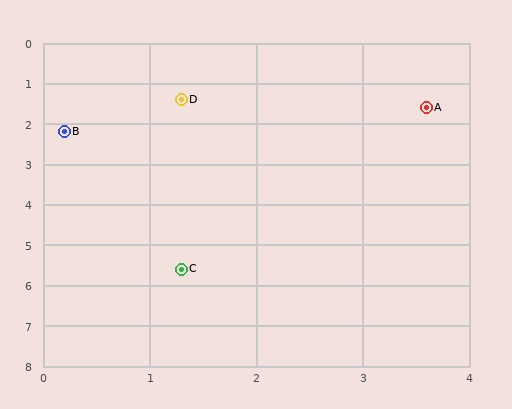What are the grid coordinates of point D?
Point D is at approximately (1.3, 1.4).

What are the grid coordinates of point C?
Point C is at approximately (1.3, 5.6).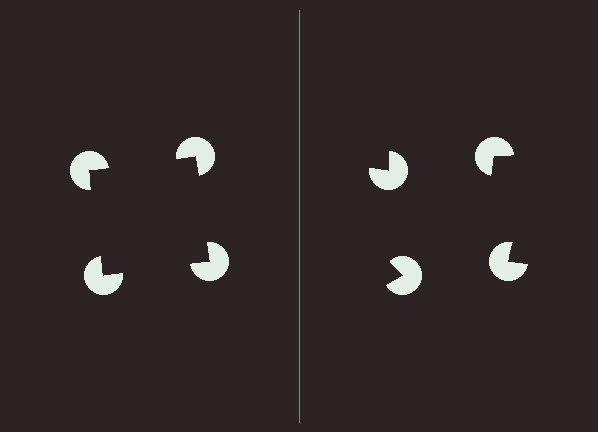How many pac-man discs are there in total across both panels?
8 — 4 on each side.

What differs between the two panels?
The pac-man discs are positioned identically on both sides; only the wedge orientations differ. On the left they align to a square; on the right they are misaligned.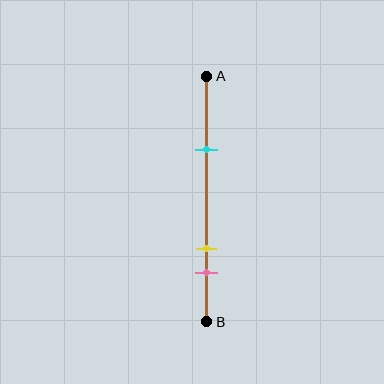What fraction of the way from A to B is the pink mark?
The pink mark is approximately 80% (0.8) of the way from A to B.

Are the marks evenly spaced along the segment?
No, the marks are not evenly spaced.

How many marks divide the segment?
There are 3 marks dividing the segment.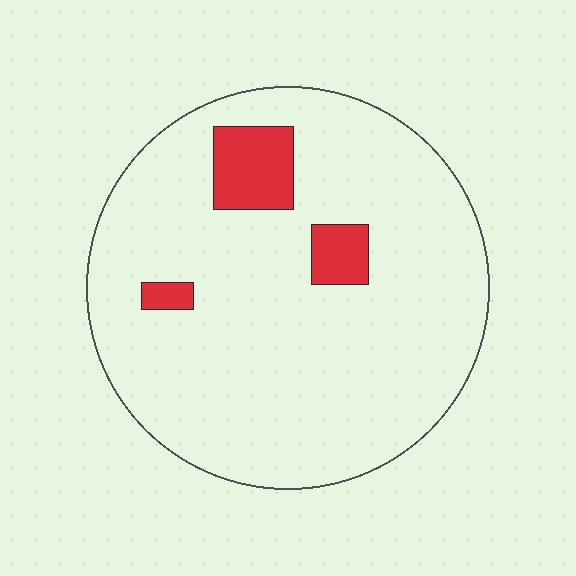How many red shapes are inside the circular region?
3.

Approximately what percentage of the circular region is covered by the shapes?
Approximately 10%.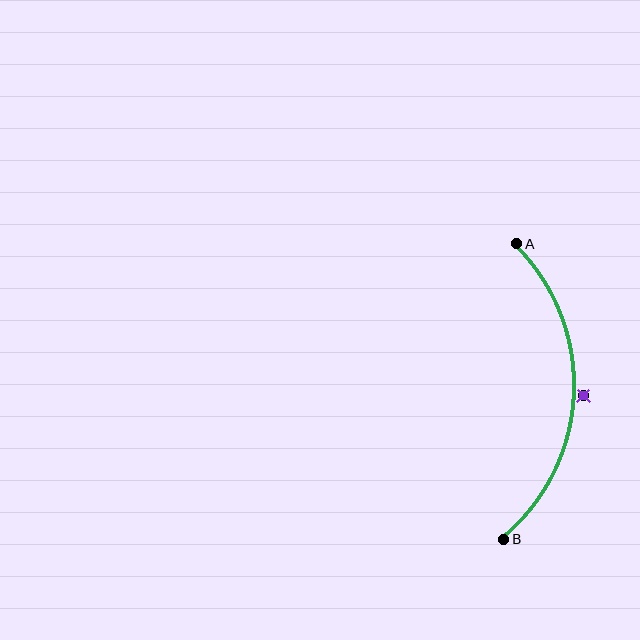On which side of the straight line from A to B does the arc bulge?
The arc bulges to the right of the straight line connecting A and B.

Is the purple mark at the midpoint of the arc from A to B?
No — the purple mark does not lie on the arc at all. It sits slightly outside the curve.